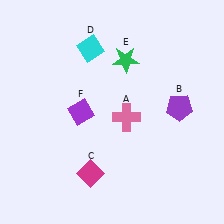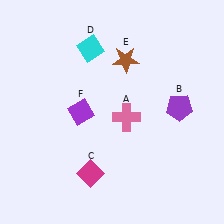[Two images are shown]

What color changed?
The star (E) changed from green in Image 1 to brown in Image 2.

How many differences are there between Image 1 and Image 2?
There is 1 difference between the two images.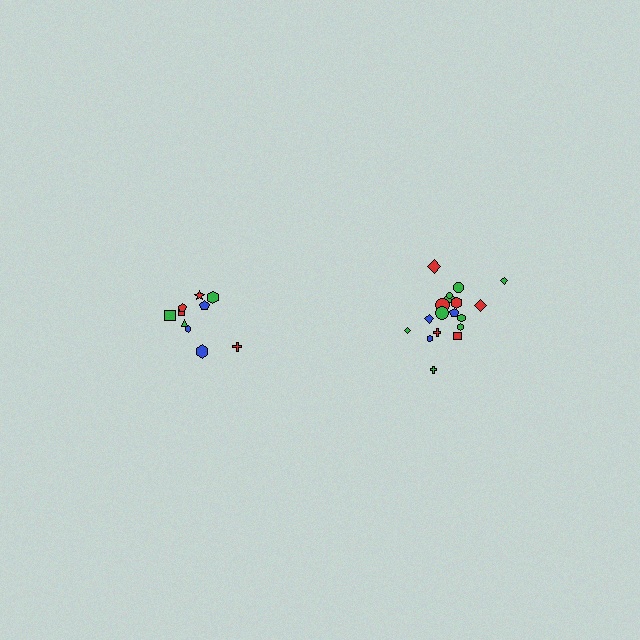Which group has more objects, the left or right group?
The right group.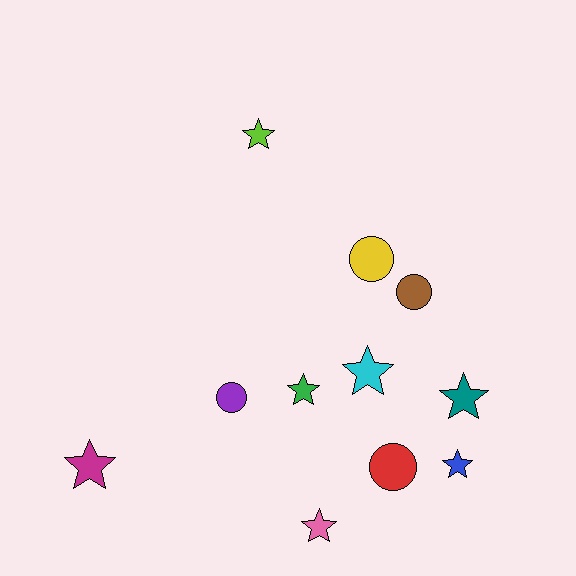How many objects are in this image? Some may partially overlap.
There are 11 objects.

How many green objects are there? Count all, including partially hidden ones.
There is 1 green object.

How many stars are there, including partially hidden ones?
There are 7 stars.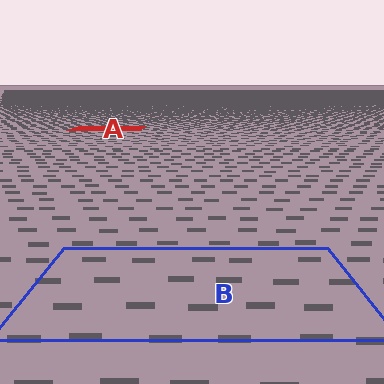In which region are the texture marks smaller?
The texture marks are smaller in region A, because it is farther away.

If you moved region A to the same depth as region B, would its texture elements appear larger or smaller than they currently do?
They would appear larger. At a closer depth, the same texture elements are projected at a bigger on-screen size.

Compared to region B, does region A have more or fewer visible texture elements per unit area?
Region A has more texture elements per unit area — they are packed more densely because it is farther away.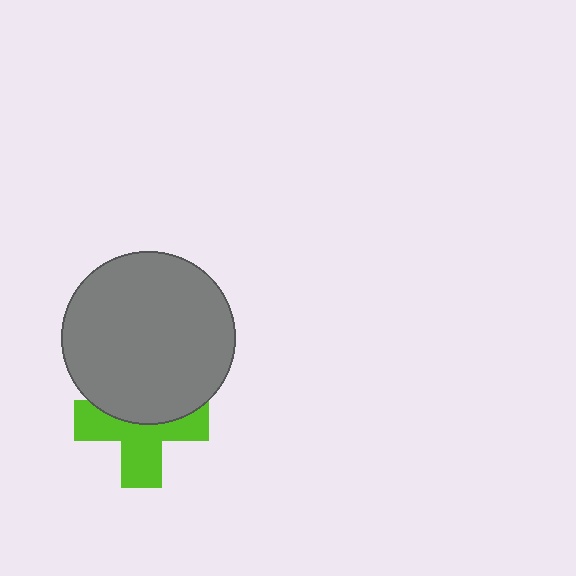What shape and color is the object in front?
The object in front is a gray circle.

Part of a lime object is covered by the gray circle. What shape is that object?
It is a cross.